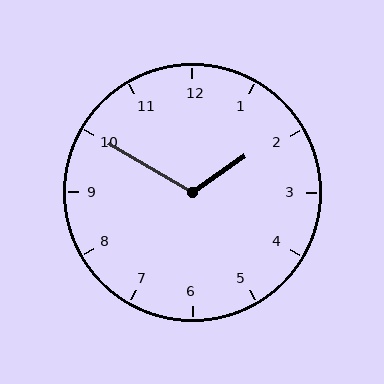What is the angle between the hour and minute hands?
Approximately 115 degrees.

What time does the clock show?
1:50.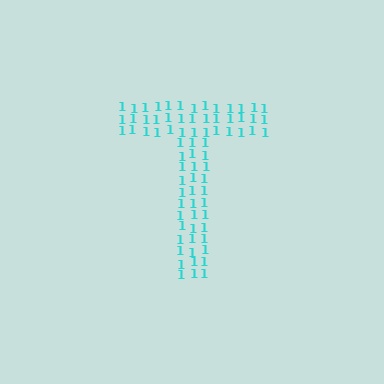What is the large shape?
The large shape is the letter T.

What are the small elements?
The small elements are digit 1's.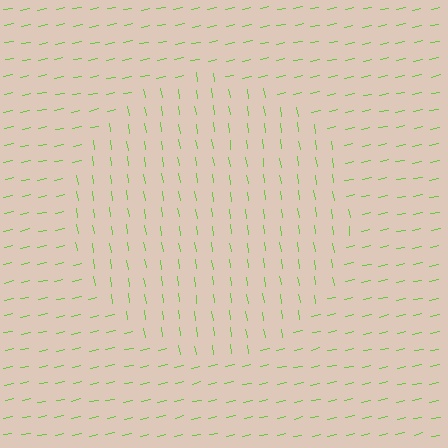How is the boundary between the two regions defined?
The boundary is defined purely by a change in line orientation (approximately 87 degrees difference). All lines are the same color and thickness.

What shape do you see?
I see a circle.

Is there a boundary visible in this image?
Yes, there is a texture boundary formed by a change in line orientation.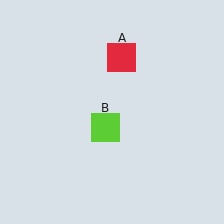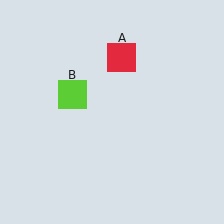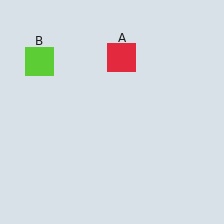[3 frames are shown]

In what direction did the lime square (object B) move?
The lime square (object B) moved up and to the left.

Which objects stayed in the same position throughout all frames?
Red square (object A) remained stationary.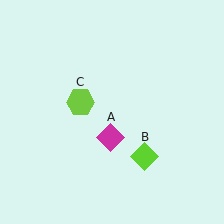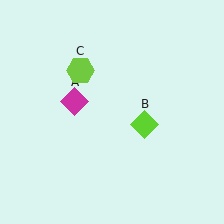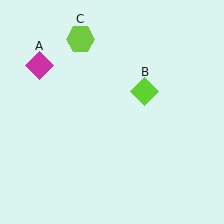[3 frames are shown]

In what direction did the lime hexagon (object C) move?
The lime hexagon (object C) moved up.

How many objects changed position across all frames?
3 objects changed position: magenta diamond (object A), lime diamond (object B), lime hexagon (object C).